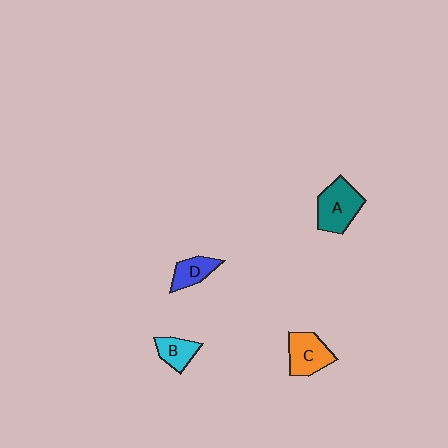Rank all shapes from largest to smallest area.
From largest to smallest: A (teal), C (orange), D (blue), B (cyan).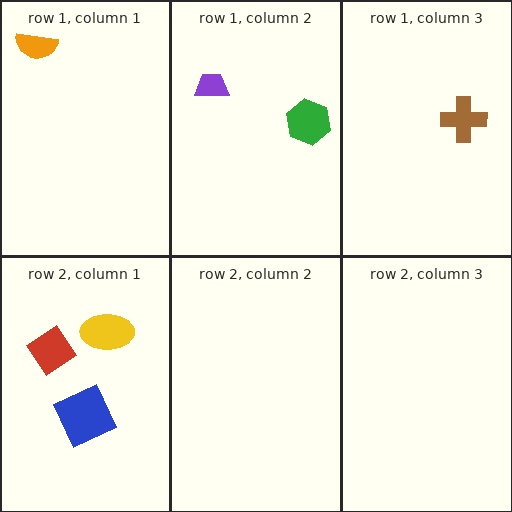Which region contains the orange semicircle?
The row 1, column 1 region.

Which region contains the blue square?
The row 2, column 1 region.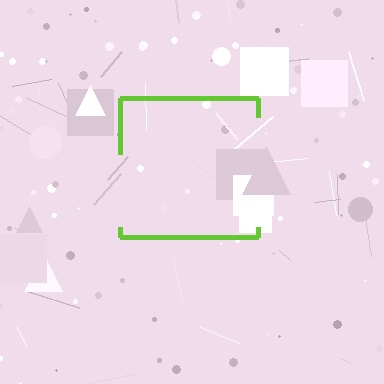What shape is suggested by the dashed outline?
The dashed outline suggests a square.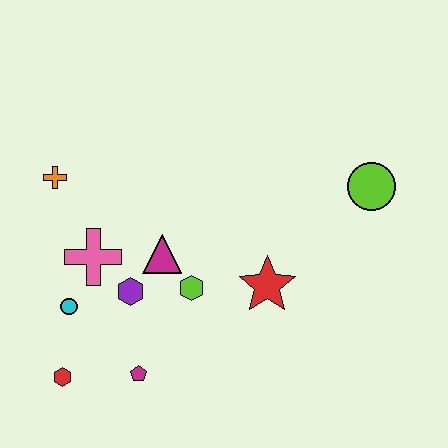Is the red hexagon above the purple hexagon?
No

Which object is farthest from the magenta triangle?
The lime circle is farthest from the magenta triangle.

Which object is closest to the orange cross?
The pink cross is closest to the orange cross.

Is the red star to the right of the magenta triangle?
Yes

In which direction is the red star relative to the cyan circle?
The red star is to the right of the cyan circle.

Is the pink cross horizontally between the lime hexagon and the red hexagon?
Yes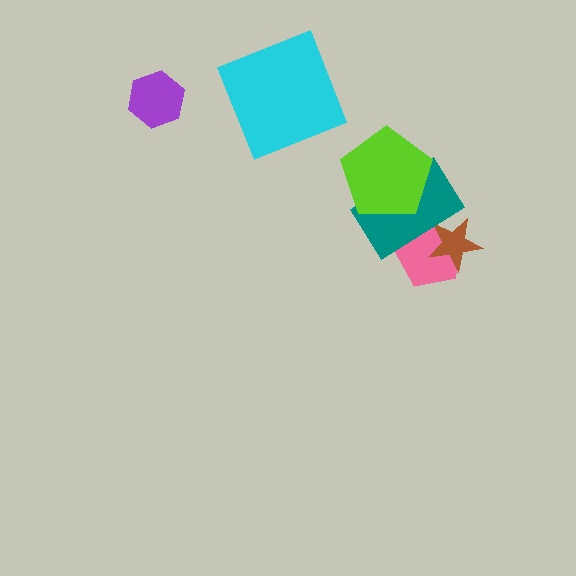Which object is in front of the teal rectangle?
The lime pentagon is in front of the teal rectangle.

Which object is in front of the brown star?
The teal rectangle is in front of the brown star.